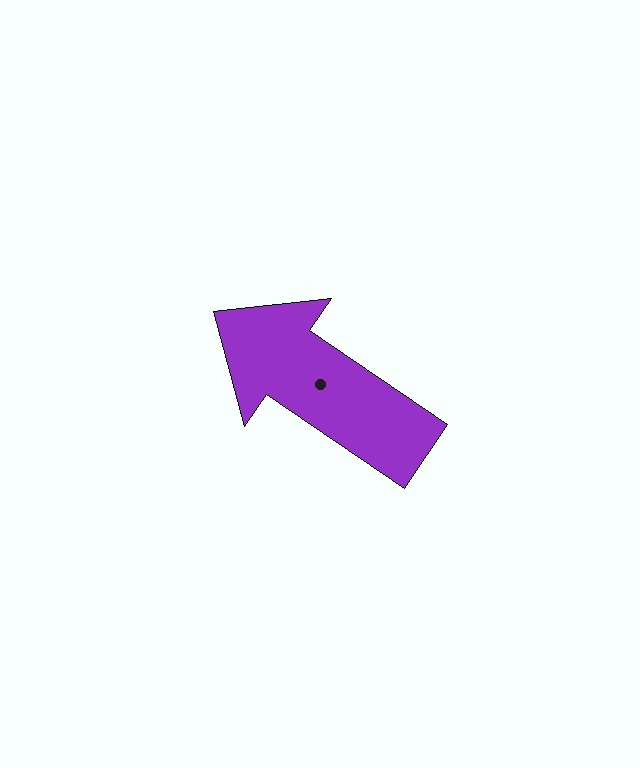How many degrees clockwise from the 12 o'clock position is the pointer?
Approximately 304 degrees.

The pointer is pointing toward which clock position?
Roughly 10 o'clock.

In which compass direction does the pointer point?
Northwest.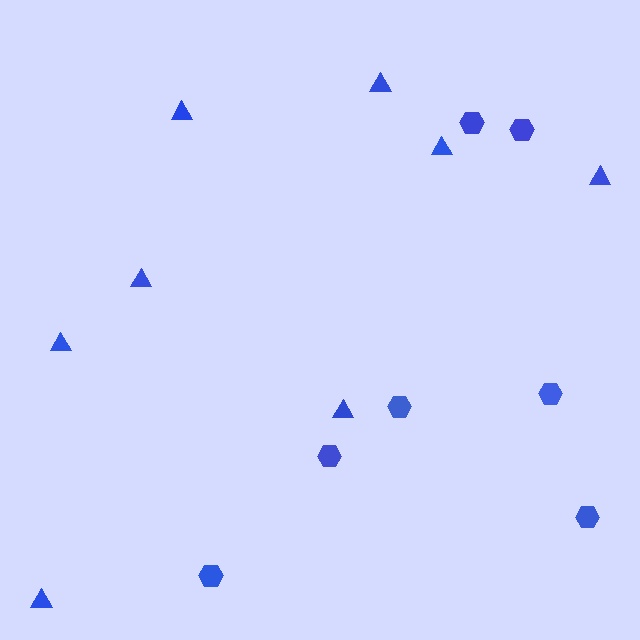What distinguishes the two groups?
There are 2 groups: one group of triangles (8) and one group of hexagons (7).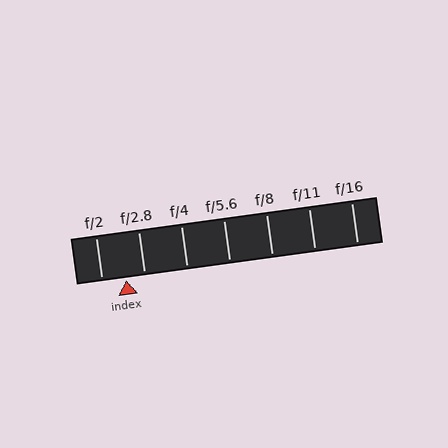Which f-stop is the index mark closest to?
The index mark is closest to f/2.8.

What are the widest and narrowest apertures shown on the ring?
The widest aperture shown is f/2 and the narrowest is f/16.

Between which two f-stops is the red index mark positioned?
The index mark is between f/2 and f/2.8.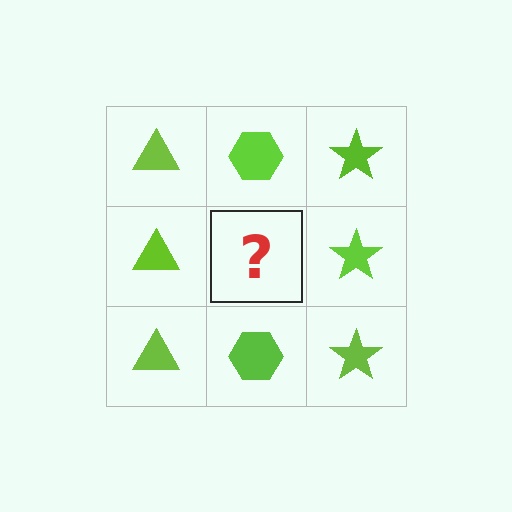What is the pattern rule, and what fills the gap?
The rule is that each column has a consistent shape. The gap should be filled with a lime hexagon.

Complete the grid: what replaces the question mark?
The question mark should be replaced with a lime hexagon.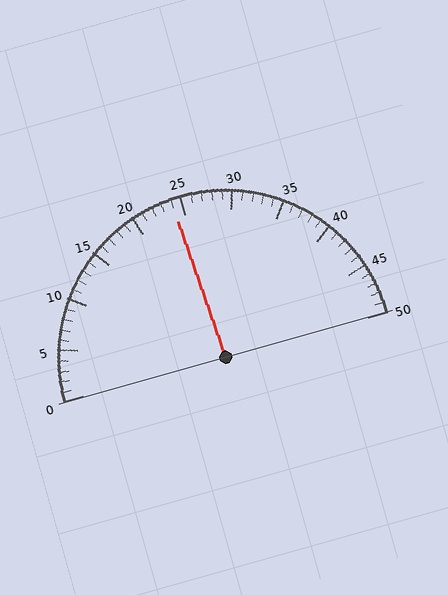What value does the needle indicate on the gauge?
The needle indicates approximately 24.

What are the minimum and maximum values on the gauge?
The gauge ranges from 0 to 50.